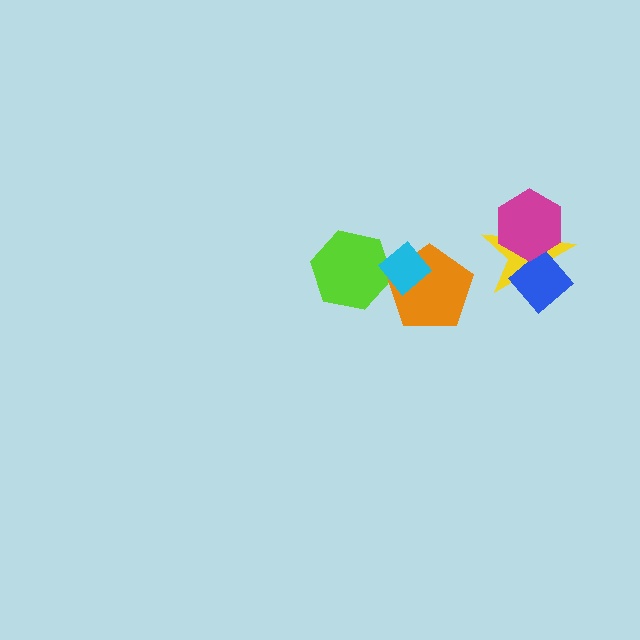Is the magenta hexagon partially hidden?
No, no other shape covers it.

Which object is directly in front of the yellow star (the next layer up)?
The blue diamond is directly in front of the yellow star.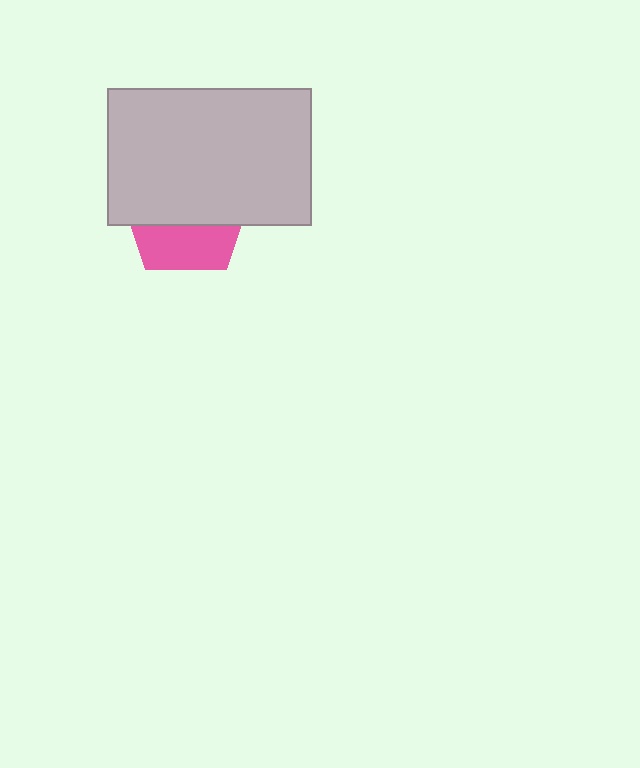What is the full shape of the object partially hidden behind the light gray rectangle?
The partially hidden object is a pink pentagon.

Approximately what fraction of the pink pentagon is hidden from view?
Roughly 64% of the pink pentagon is hidden behind the light gray rectangle.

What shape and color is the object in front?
The object in front is a light gray rectangle.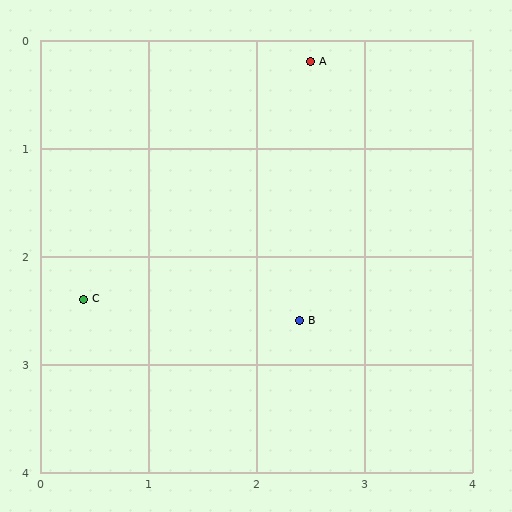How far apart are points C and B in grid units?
Points C and B are about 2.0 grid units apart.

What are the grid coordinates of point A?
Point A is at approximately (2.5, 0.2).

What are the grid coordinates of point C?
Point C is at approximately (0.4, 2.4).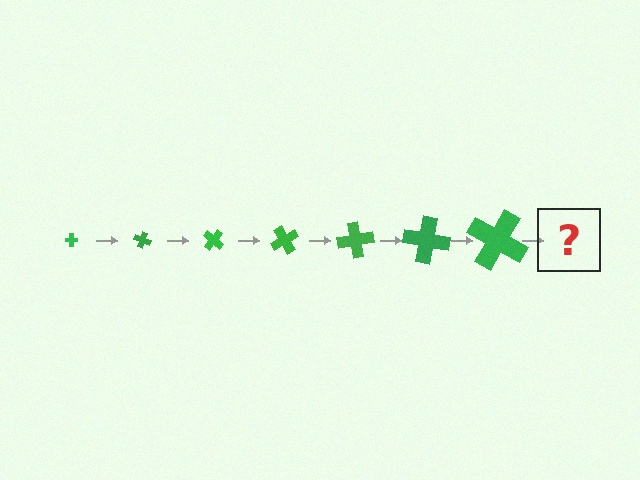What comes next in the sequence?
The next element should be a cross, larger than the previous one and rotated 140 degrees from the start.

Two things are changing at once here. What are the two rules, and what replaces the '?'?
The two rules are that the cross grows larger each step and it rotates 20 degrees each step. The '?' should be a cross, larger than the previous one and rotated 140 degrees from the start.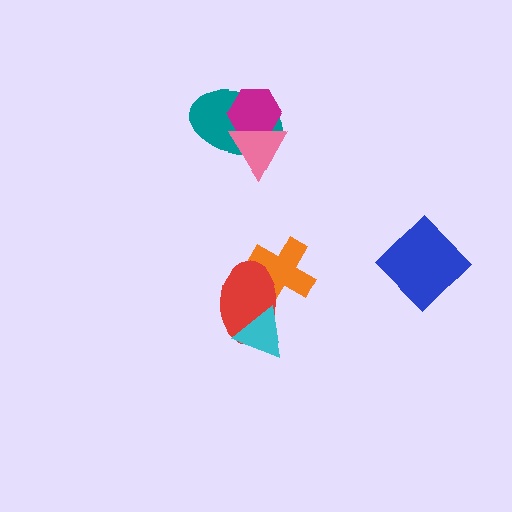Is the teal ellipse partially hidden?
Yes, it is partially covered by another shape.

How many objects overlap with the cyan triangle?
1 object overlaps with the cyan triangle.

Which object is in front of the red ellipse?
The cyan triangle is in front of the red ellipse.